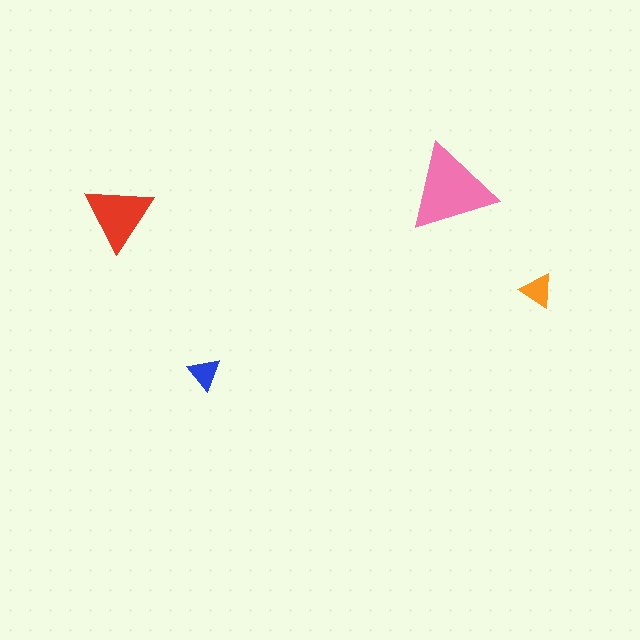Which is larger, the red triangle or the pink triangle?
The pink one.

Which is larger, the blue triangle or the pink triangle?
The pink one.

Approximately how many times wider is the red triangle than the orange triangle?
About 2 times wider.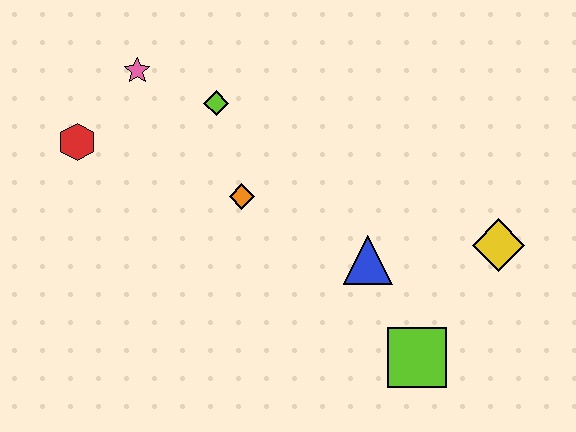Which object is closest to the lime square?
The blue triangle is closest to the lime square.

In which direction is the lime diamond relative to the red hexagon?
The lime diamond is to the right of the red hexagon.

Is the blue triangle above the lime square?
Yes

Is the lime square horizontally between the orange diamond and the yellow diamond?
Yes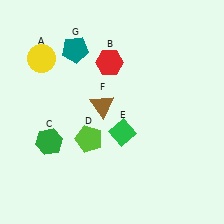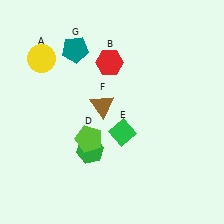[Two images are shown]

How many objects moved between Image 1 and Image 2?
1 object moved between the two images.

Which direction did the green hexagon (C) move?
The green hexagon (C) moved right.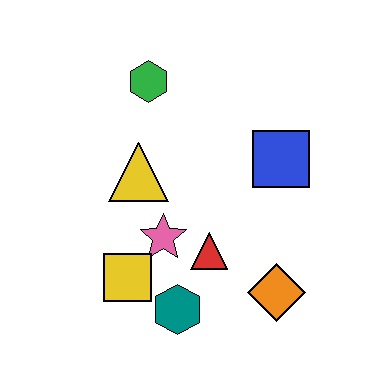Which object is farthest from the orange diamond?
The green hexagon is farthest from the orange diamond.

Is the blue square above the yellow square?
Yes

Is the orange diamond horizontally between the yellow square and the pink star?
No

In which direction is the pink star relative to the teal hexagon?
The pink star is above the teal hexagon.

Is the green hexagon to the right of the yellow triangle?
Yes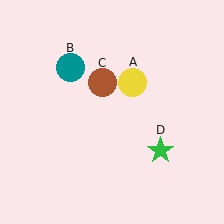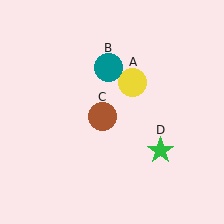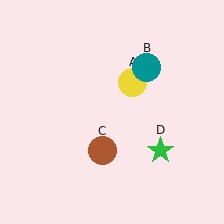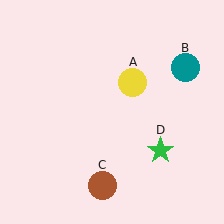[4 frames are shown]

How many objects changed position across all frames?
2 objects changed position: teal circle (object B), brown circle (object C).